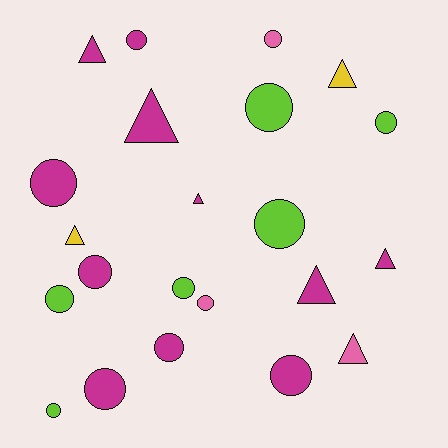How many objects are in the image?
There are 22 objects.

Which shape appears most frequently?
Circle, with 14 objects.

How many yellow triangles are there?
There are 2 yellow triangles.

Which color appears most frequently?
Magenta, with 11 objects.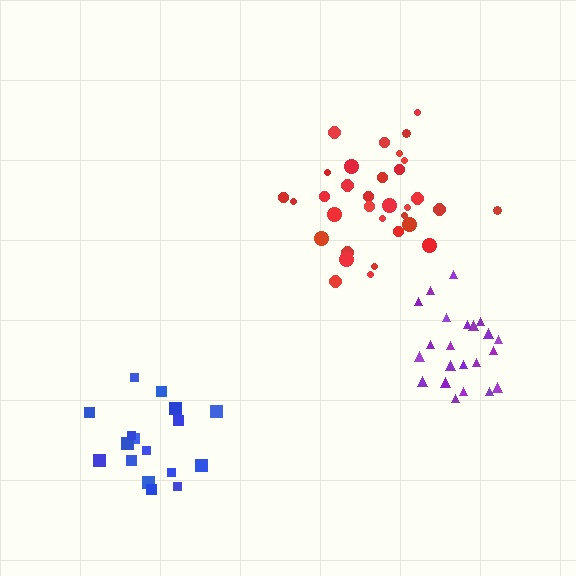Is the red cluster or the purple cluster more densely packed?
Purple.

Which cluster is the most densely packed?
Purple.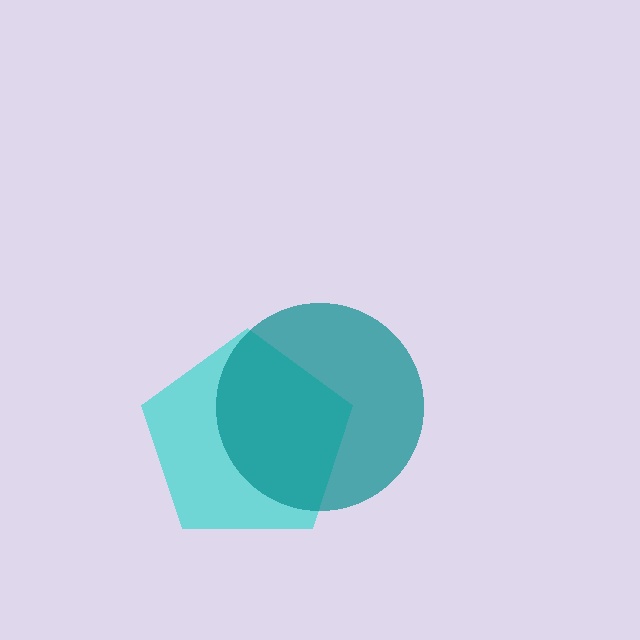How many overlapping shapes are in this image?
There are 2 overlapping shapes in the image.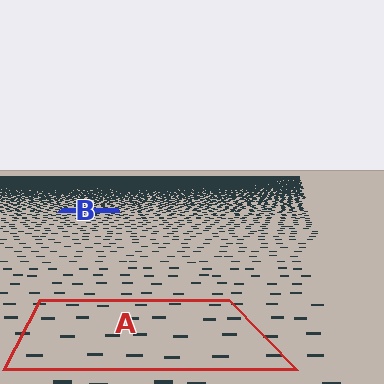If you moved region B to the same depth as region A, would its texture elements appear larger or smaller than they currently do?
They would appear larger. At a closer depth, the same texture elements are projected at a bigger on-screen size.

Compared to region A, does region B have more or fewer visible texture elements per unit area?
Region B has more texture elements per unit area — they are packed more densely because it is farther away.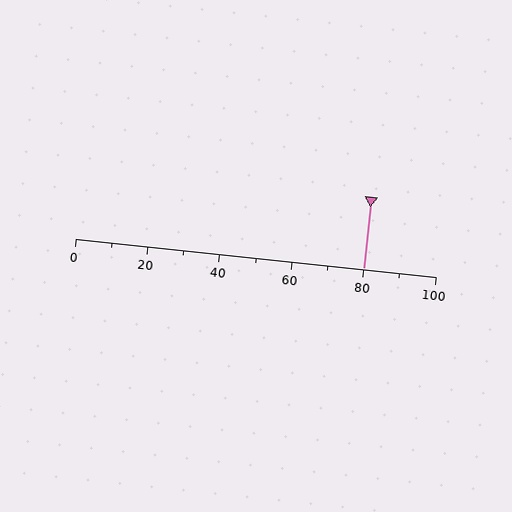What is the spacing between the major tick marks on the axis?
The major ticks are spaced 20 apart.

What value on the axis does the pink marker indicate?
The marker indicates approximately 80.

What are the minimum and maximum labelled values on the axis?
The axis runs from 0 to 100.